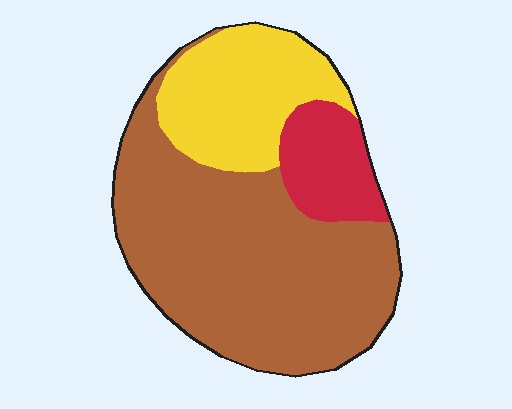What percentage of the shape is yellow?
Yellow covers 25% of the shape.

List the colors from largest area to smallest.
From largest to smallest: brown, yellow, red.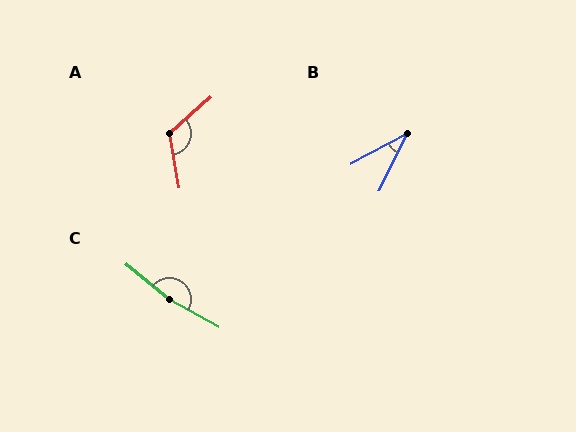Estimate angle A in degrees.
Approximately 121 degrees.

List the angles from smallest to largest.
B (36°), A (121°), C (169°).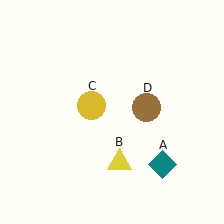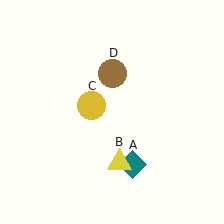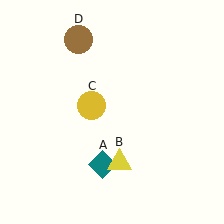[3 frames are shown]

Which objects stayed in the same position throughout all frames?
Yellow triangle (object B) and yellow circle (object C) remained stationary.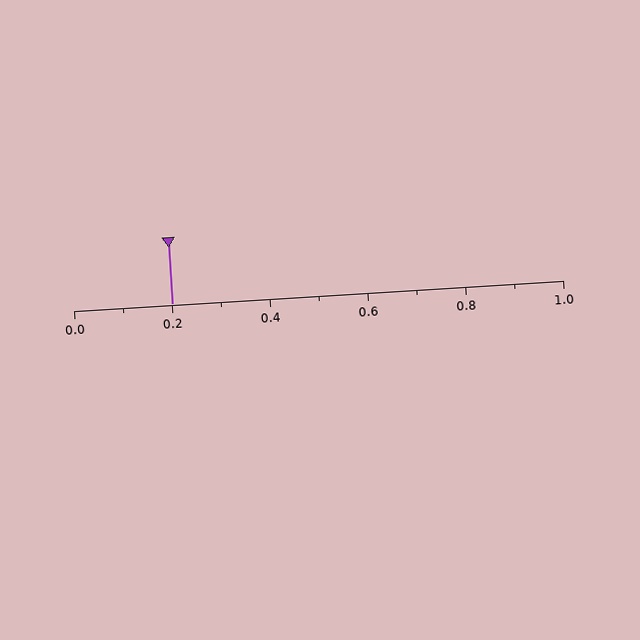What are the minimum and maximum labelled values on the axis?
The axis runs from 0.0 to 1.0.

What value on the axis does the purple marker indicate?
The marker indicates approximately 0.2.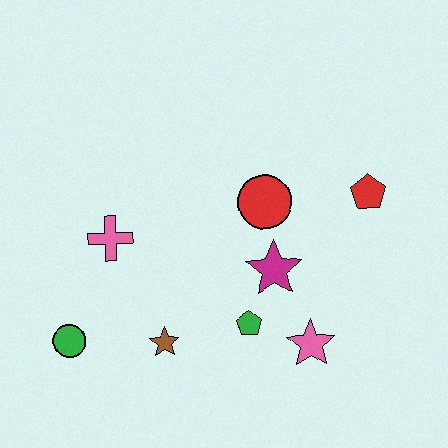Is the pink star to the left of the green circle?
No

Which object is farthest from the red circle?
The green circle is farthest from the red circle.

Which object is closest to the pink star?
The green pentagon is closest to the pink star.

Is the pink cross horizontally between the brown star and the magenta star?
No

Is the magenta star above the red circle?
No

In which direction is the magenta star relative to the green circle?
The magenta star is to the right of the green circle.